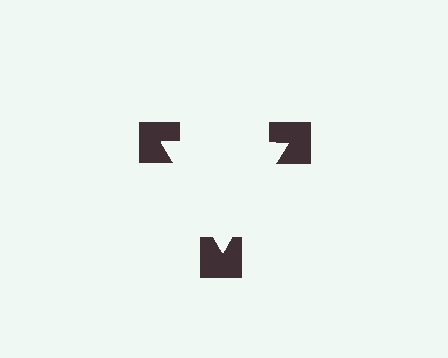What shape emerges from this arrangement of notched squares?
An illusory triangle — its edges are inferred from the aligned wedge cuts in the notched squares, not physically drawn.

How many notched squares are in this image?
There are 3 — one at each vertex of the illusory triangle.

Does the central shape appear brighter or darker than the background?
It typically appears slightly brighter than the background, even though no actual brightness change is drawn.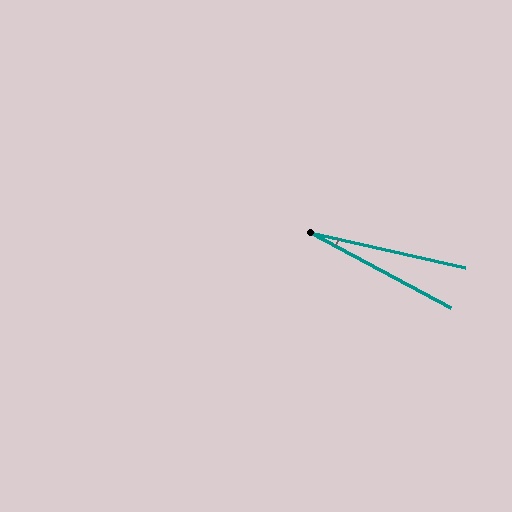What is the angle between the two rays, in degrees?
Approximately 16 degrees.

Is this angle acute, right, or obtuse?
It is acute.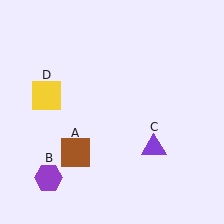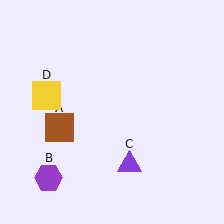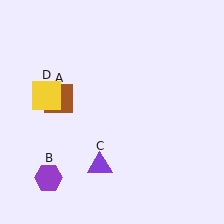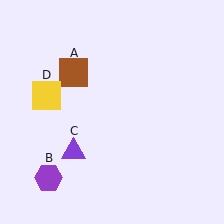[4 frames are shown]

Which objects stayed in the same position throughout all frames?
Purple hexagon (object B) and yellow square (object D) remained stationary.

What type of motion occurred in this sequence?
The brown square (object A), purple triangle (object C) rotated clockwise around the center of the scene.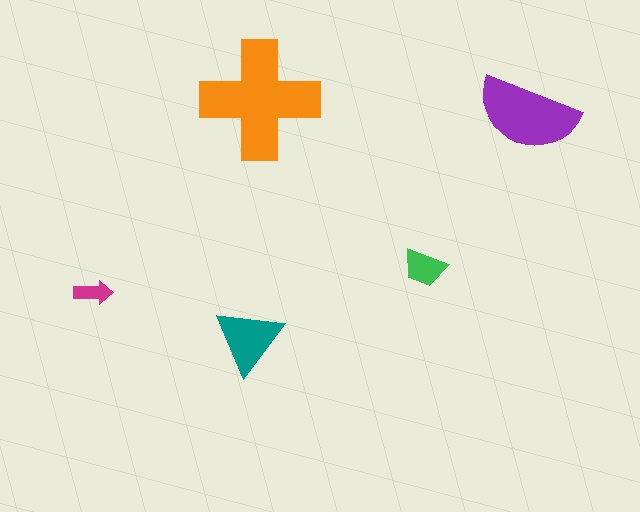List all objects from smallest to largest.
The magenta arrow, the green trapezoid, the teal triangle, the purple semicircle, the orange cross.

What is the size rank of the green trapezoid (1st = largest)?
4th.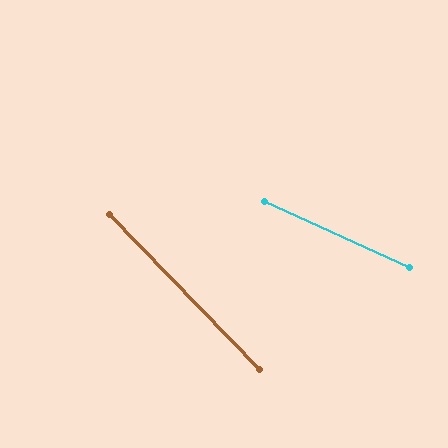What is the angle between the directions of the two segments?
Approximately 21 degrees.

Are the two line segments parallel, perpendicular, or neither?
Neither parallel nor perpendicular — they differ by about 21°.